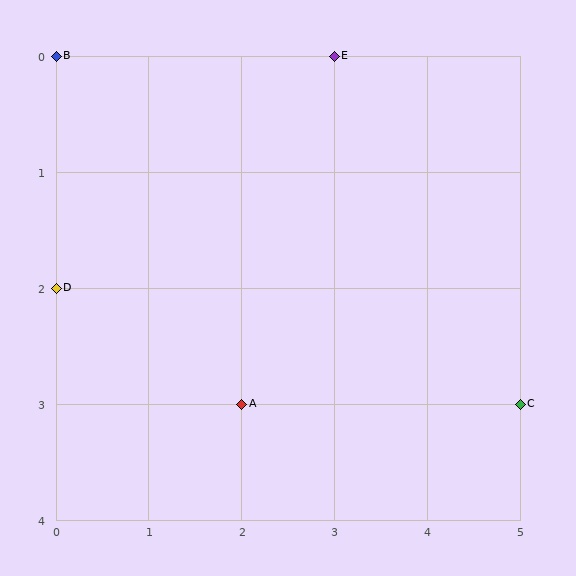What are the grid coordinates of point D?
Point D is at grid coordinates (0, 2).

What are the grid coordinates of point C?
Point C is at grid coordinates (5, 3).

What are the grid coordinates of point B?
Point B is at grid coordinates (0, 0).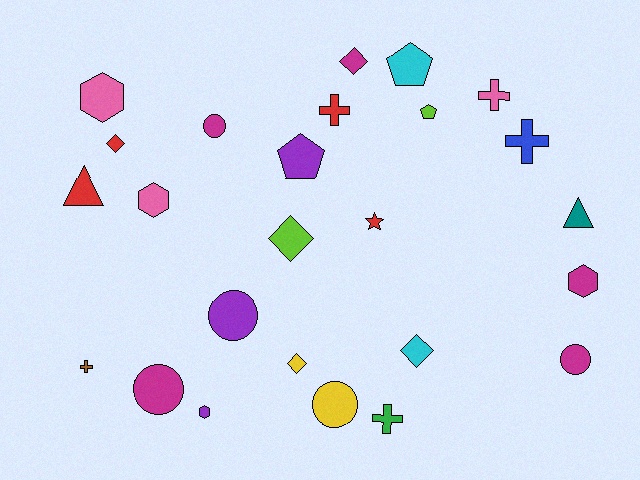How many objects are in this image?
There are 25 objects.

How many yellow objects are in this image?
There are 2 yellow objects.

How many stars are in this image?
There is 1 star.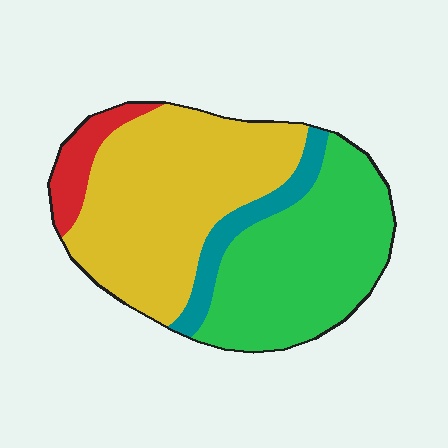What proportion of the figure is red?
Red takes up less than a quarter of the figure.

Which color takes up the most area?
Yellow, at roughly 45%.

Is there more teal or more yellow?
Yellow.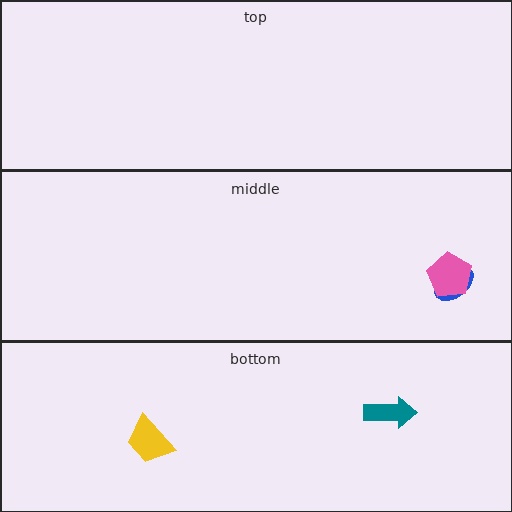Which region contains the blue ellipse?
The middle region.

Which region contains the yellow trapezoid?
The bottom region.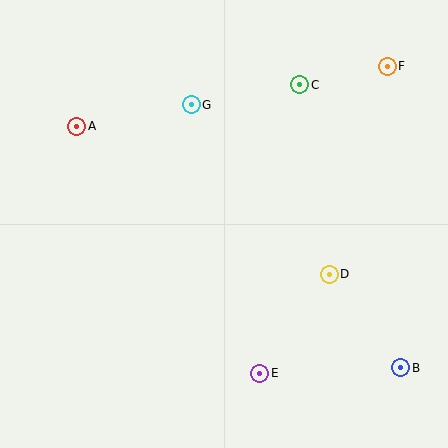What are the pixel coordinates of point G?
Point G is at (191, 105).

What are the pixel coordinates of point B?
Point B is at (401, 368).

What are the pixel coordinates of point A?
Point A is at (77, 126).